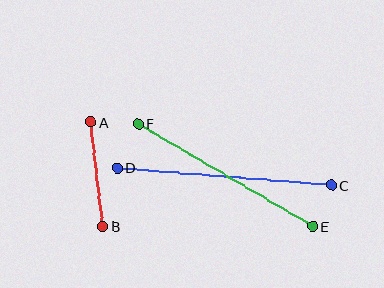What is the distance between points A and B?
The distance is approximately 105 pixels.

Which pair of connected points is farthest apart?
Points C and D are farthest apart.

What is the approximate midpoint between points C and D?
The midpoint is at approximately (224, 176) pixels.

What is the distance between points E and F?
The distance is approximately 203 pixels.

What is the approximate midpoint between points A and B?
The midpoint is at approximately (97, 174) pixels.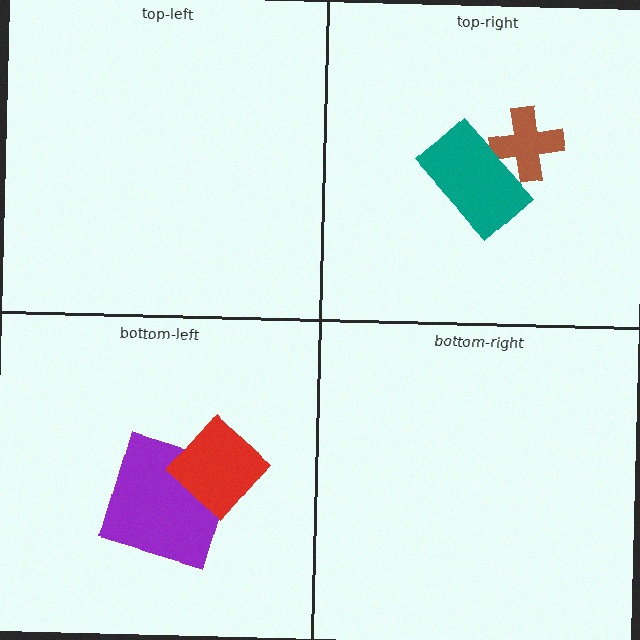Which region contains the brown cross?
The top-right region.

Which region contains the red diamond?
The bottom-left region.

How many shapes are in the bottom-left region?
2.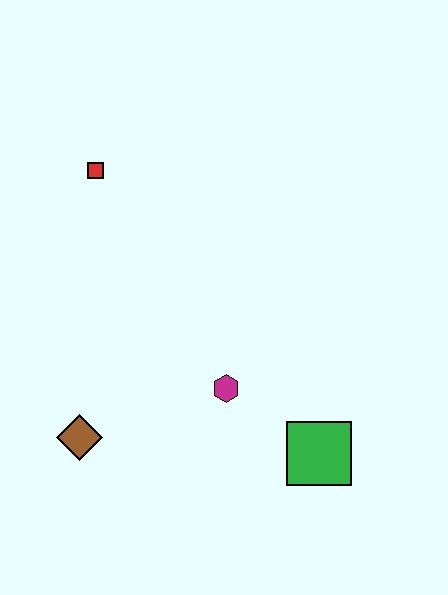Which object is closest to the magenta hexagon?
The green square is closest to the magenta hexagon.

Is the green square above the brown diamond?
No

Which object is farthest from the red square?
The green square is farthest from the red square.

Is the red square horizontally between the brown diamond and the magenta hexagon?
Yes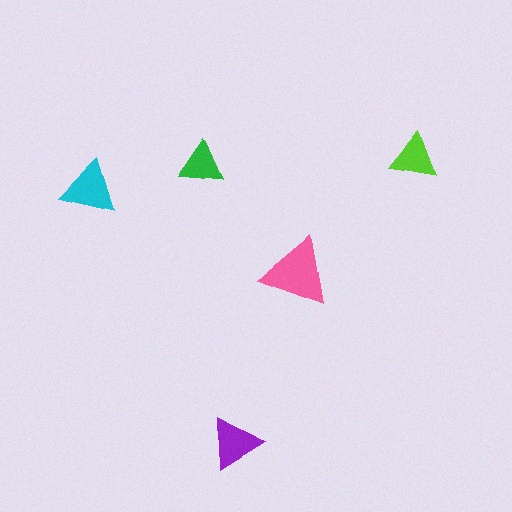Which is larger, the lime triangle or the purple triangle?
The purple one.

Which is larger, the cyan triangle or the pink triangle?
The pink one.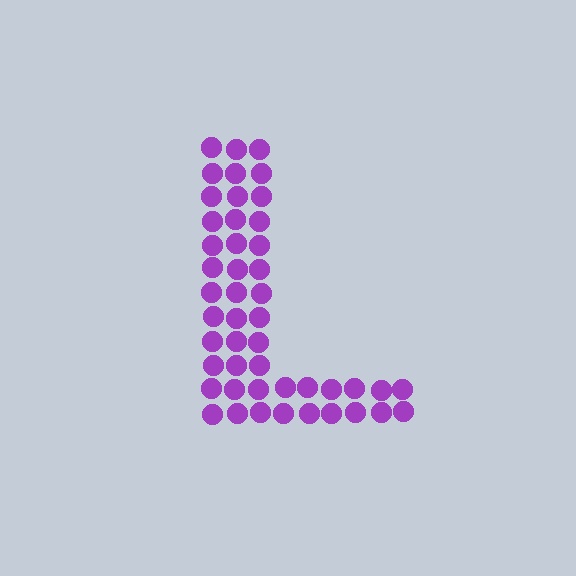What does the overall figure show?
The overall figure shows the letter L.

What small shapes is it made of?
It is made of small circles.